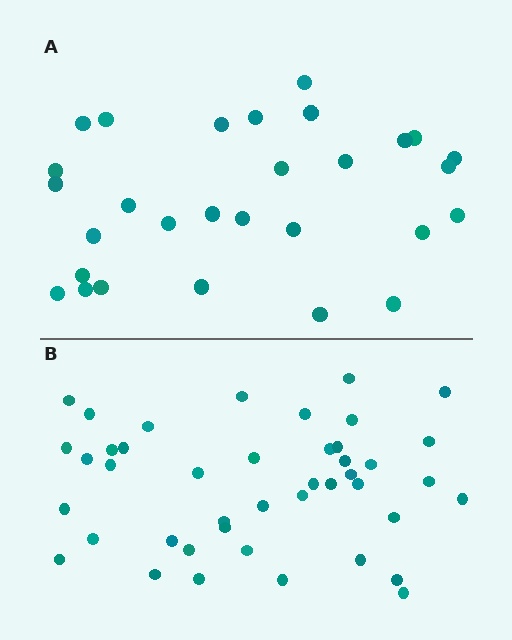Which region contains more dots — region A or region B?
Region B (the bottom region) has more dots.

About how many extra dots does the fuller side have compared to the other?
Region B has approximately 15 more dots than region A.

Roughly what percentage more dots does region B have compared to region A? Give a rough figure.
About 50% more.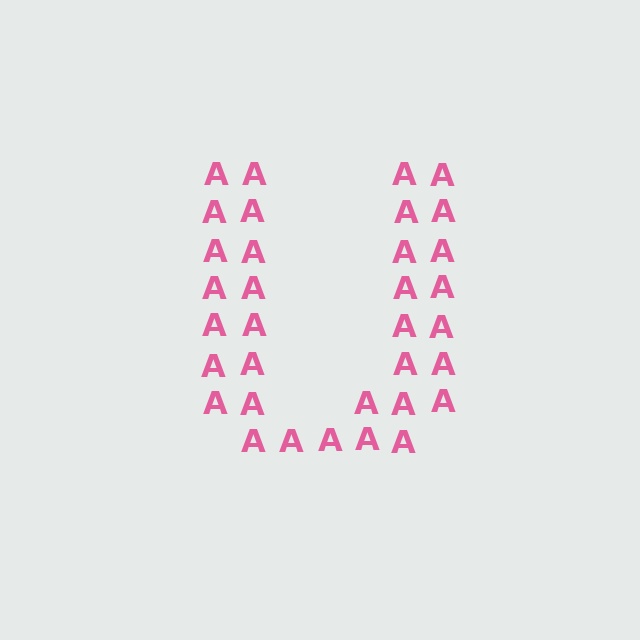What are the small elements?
The small elements are letter A's.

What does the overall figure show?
The overall figure shows the letter U.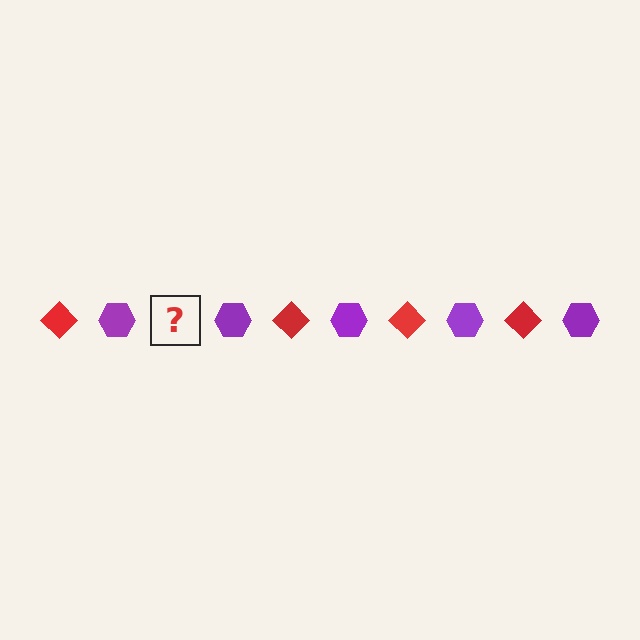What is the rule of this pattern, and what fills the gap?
The rule is that the pattern alternates between red diamond and purple hexagon. The gap should be filled with a red diamond.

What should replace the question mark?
The question mark should be replaced with a red diamond.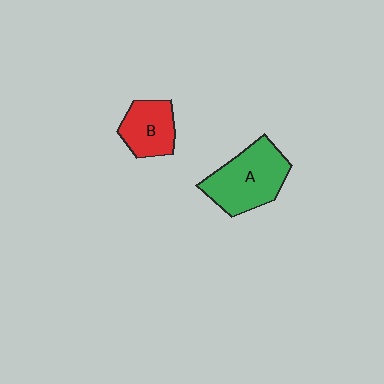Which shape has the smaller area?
Shape B (red).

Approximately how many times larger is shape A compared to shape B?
Approximately 1.6 times.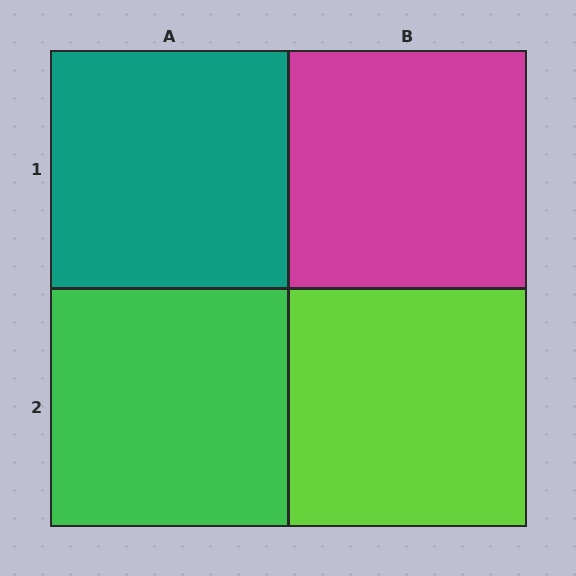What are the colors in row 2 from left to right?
Green, lime.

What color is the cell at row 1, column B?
Magenta.